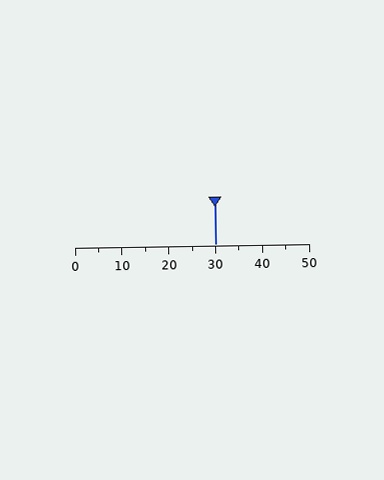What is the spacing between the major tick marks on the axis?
The major ticks are spaced 10 apart.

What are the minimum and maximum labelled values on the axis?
The axis runs from 0 to 50.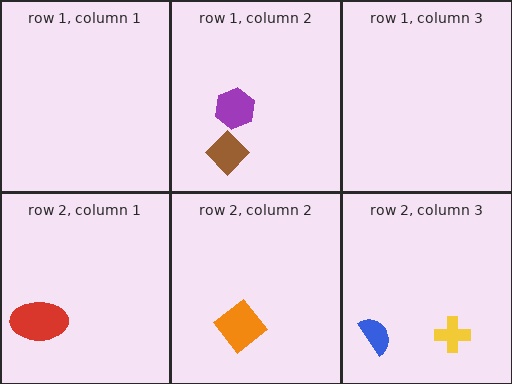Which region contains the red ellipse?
The row 2, column 1 region.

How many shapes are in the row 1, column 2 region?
2.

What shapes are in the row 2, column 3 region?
The yellow cross, the blue semicircle.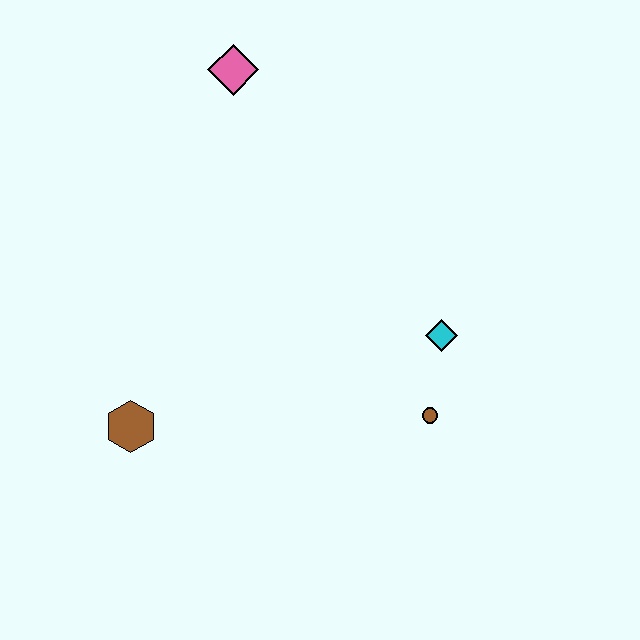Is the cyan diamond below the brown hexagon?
No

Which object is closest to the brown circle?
The cyan diamond is closest to the brown circle.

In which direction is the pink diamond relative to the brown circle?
The pink diamond is above the brown circle.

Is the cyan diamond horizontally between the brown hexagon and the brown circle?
No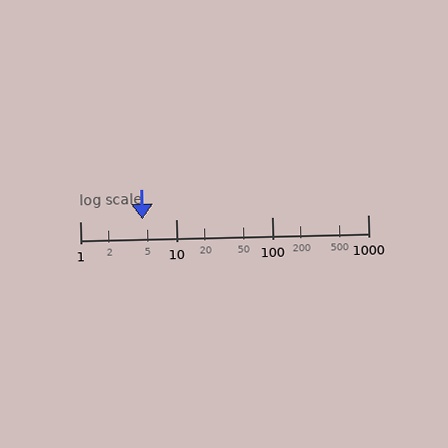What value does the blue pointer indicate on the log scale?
The pointer indicates approximately 4.5.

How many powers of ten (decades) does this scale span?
The scale spans 3 decades, from 1 to 1000.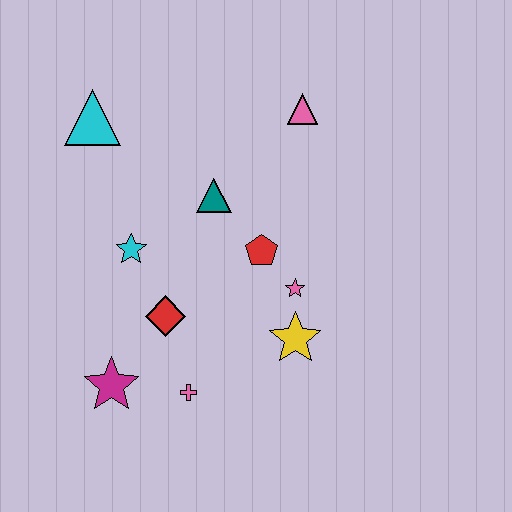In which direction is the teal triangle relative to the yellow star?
The teal triangle is above the yellow star.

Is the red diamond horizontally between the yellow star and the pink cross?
No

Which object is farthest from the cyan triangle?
The yellow star is farthest from the cyan triangle.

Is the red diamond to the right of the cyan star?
Yes